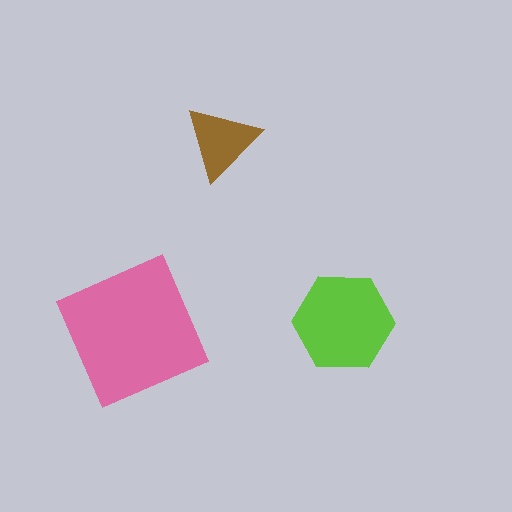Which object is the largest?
The pink square.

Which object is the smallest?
The brown triangle.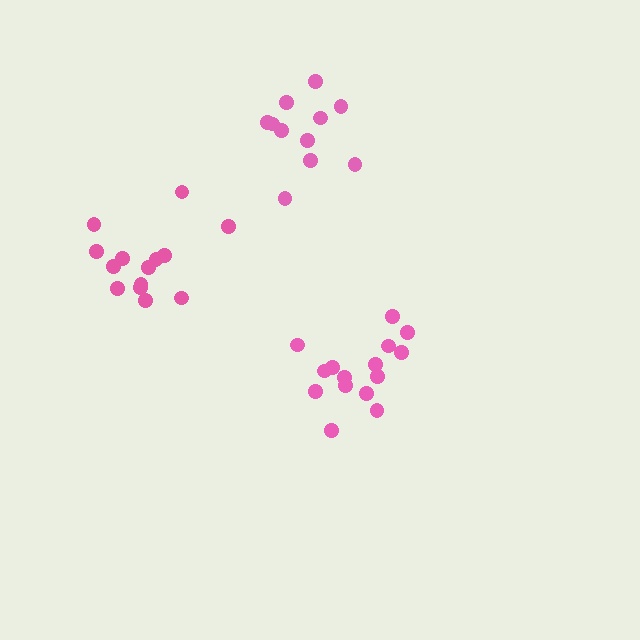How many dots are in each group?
Group 1: 14 dots, Group 2: 15 dots, Group 3: 11 dots (40 total).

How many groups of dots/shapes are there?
There are 3 groups.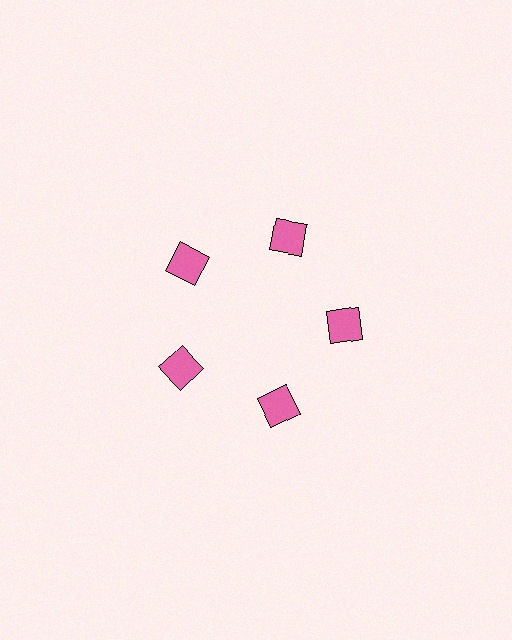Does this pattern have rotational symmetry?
Yes, this pattern has 5-fold rotational symmetry. It looks the same after rotating 72 degrees around the center.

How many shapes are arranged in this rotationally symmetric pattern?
There are 5 shapes, arranged in 5 groups of 1.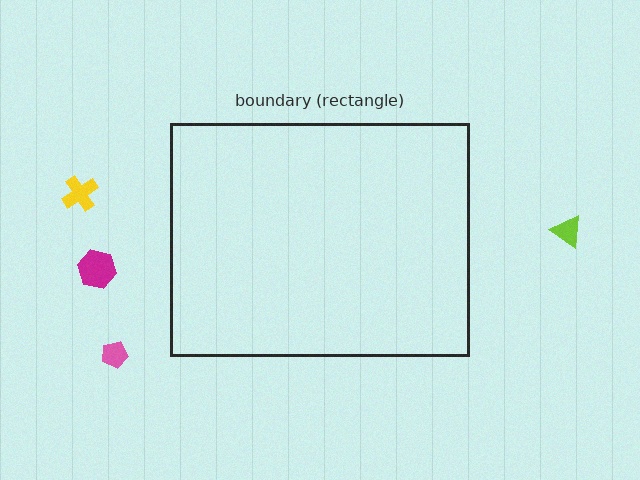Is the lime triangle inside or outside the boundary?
Outside.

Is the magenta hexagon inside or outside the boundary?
Outside.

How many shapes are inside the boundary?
0 inside, 4 outside.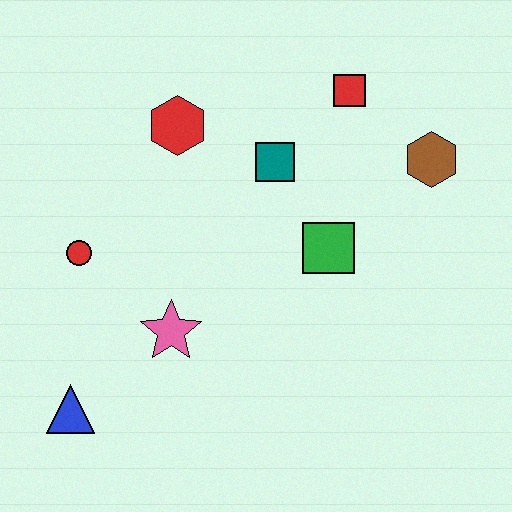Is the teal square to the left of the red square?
Yes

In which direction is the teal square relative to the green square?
The teal square is above the green square.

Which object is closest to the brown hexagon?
The red square is closest to the brown hexagon.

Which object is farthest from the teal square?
The blue triangle is farthest from the teal square.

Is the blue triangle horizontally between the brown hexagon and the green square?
No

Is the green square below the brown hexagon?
Yes